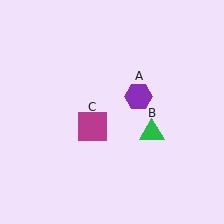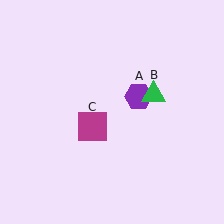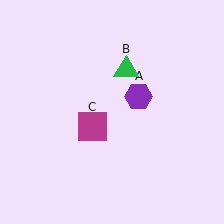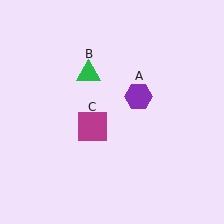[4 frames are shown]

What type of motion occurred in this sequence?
The green triangle (object B) rotated counterclockwise around the center of the scene.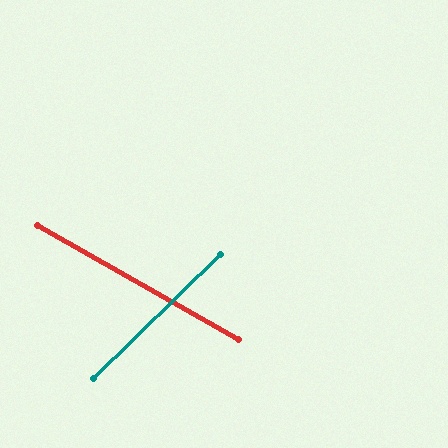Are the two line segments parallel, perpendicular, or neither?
Neither parallel nor perpendicular — they differ by about 74°.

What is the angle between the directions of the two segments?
Approximately 74 degrees.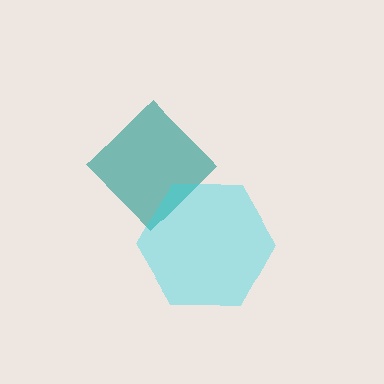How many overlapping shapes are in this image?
There are 2 overlapping shapes in the image.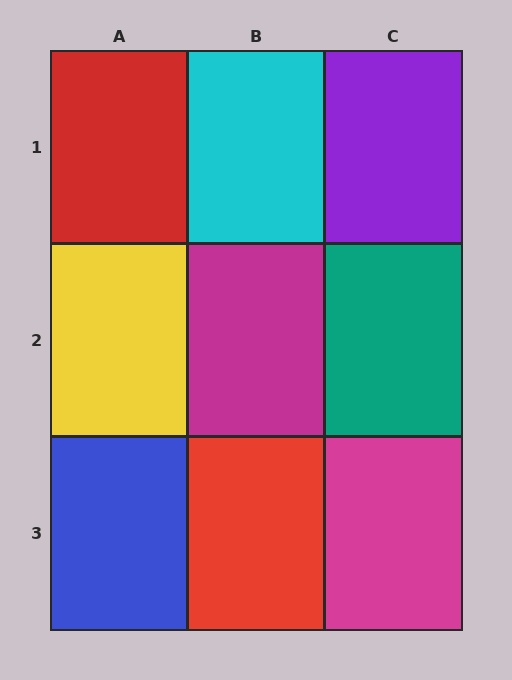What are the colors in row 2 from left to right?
Yellow, magenta, teal.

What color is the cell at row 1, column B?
Cyan.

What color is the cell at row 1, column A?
Red.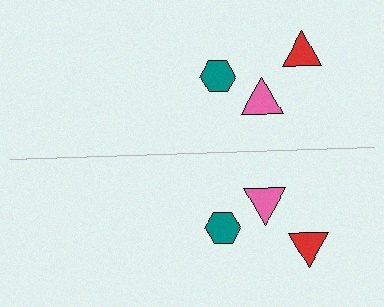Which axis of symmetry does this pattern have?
The pattern has a horizontal axis of symmetry running through the center of the image.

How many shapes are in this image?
There are 6 shapes in this image.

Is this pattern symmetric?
Yes, this pattern has bilateral (reflection) symmetry.